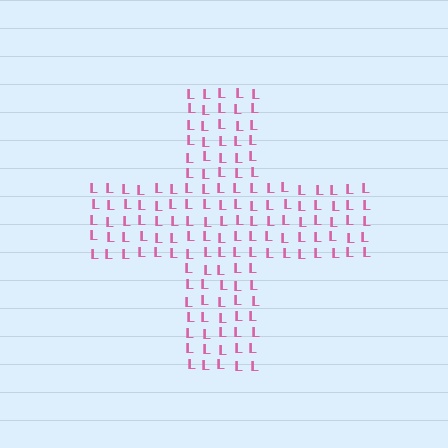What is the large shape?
The large shape is a cross.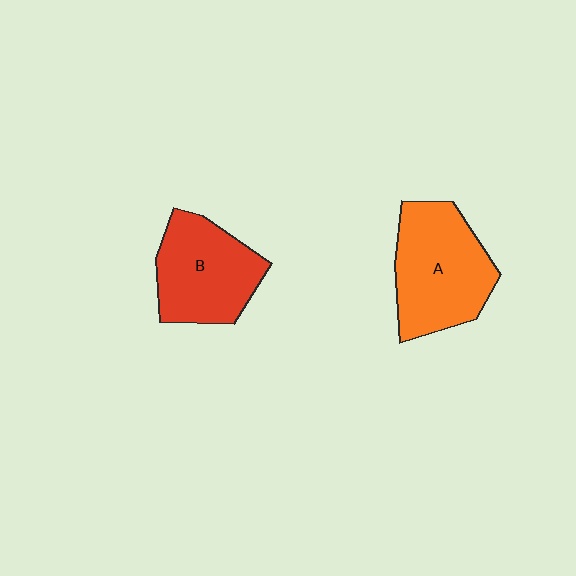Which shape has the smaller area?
Shape B (red).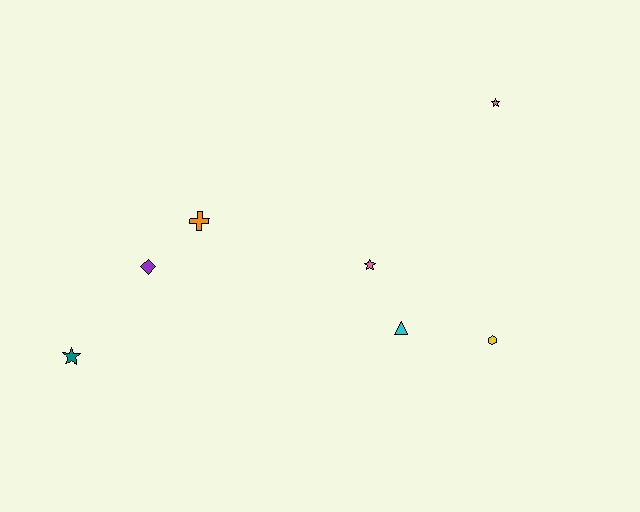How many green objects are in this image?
There are no green objects.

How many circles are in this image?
There are no circles.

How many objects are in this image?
There are 7 objects.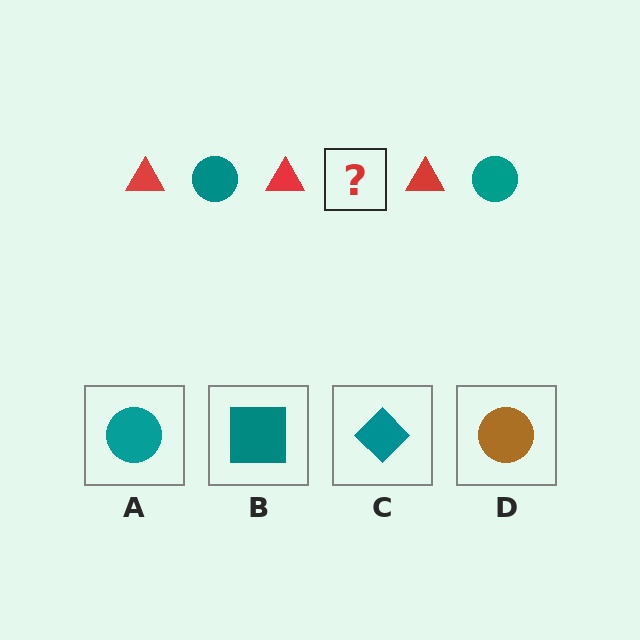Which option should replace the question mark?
Option A.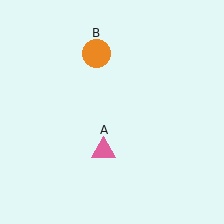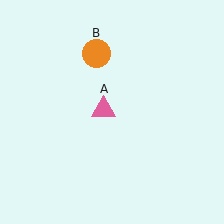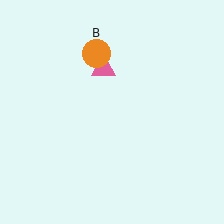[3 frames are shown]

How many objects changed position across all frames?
1 object changed position: pink triangle (object A).